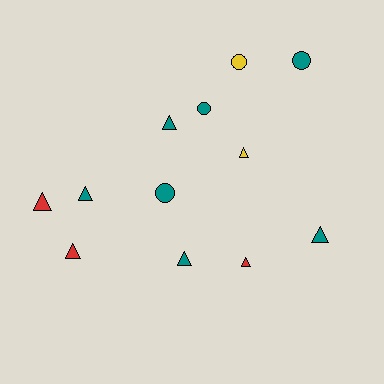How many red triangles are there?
There are 3 red triangles.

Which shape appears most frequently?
Triangle, with 8 objects.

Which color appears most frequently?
Teal, with 7 objects.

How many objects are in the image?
There are 12 objects.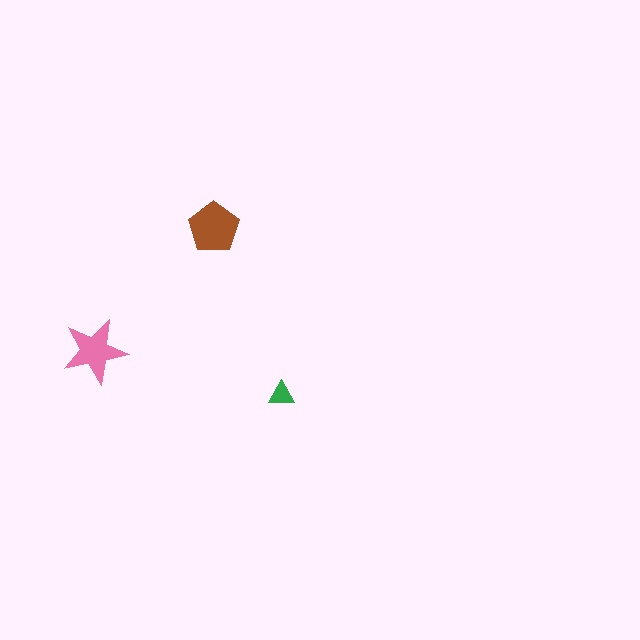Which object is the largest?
The brown pentagon.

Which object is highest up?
The brown pentagon is topmost.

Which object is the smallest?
The green triangle.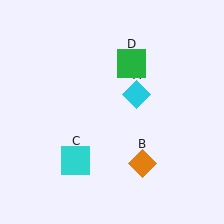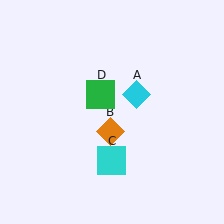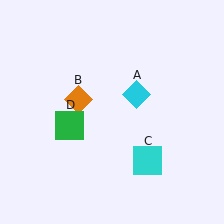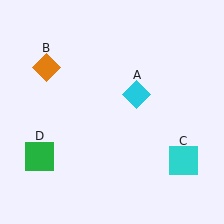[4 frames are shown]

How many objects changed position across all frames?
3 objects changed position: orange diamond (object B), cyan square (object C), green square (object D).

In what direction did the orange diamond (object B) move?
The orange diamond (object B) moved up and to the left.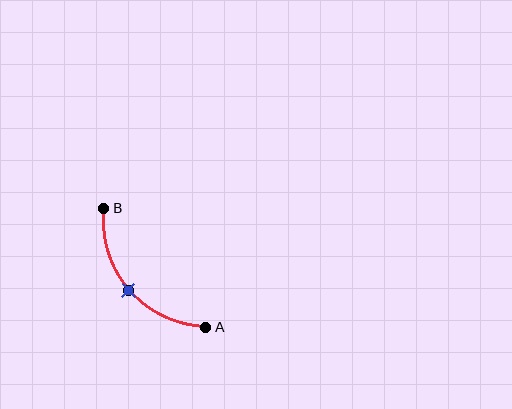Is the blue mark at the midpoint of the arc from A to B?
Yes. The blue mark lies on the arc at equal arc-length from both A and B — it is the arc midpoint.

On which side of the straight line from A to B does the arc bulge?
The arc bulges below and to the left of the straight line connecting A and B.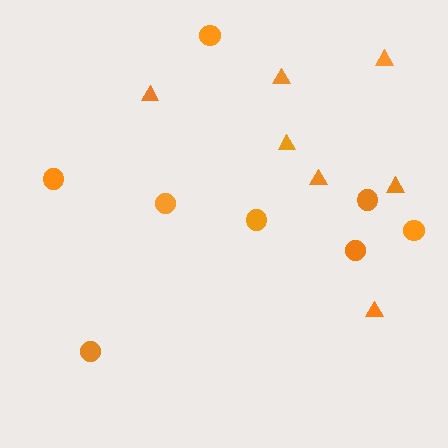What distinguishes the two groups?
There are 2 groups: one group of circles (8) and one group of triangles (7).